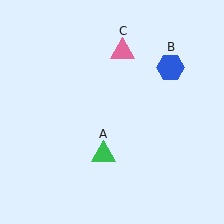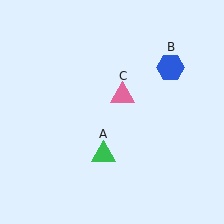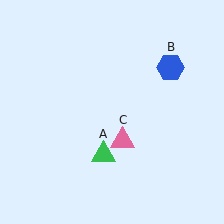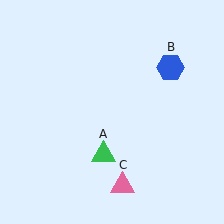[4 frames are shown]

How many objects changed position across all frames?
1 object changed position: pink triangle (object C).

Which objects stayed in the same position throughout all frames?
Green triangle (object A) and blue hexagon (object B) remained stationary.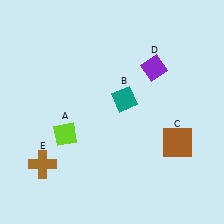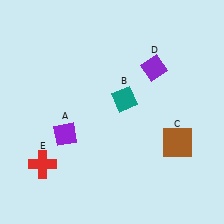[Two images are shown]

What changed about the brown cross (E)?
In Image 1, E is brown. In Image 2, it changed to red.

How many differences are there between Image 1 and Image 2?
There are 2 differences between the two images.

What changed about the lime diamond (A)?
In Image 1, A is lime. In Image 2, it changed to purple.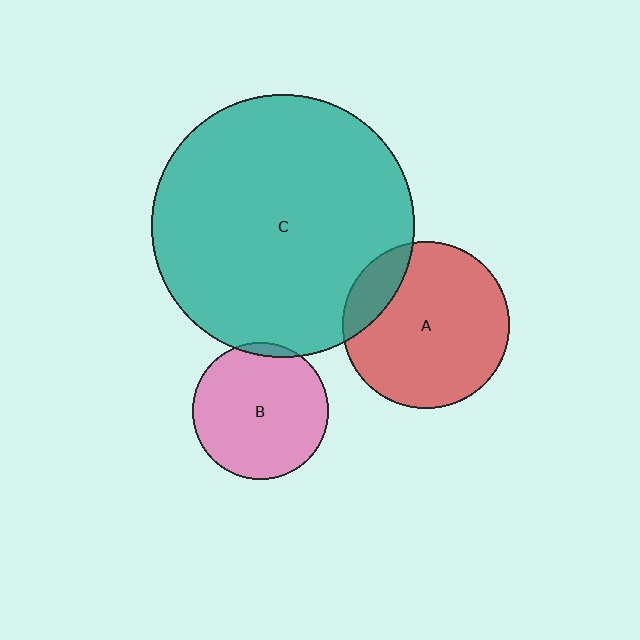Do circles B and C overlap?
Yes.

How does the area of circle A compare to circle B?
Approximately 1.5 times.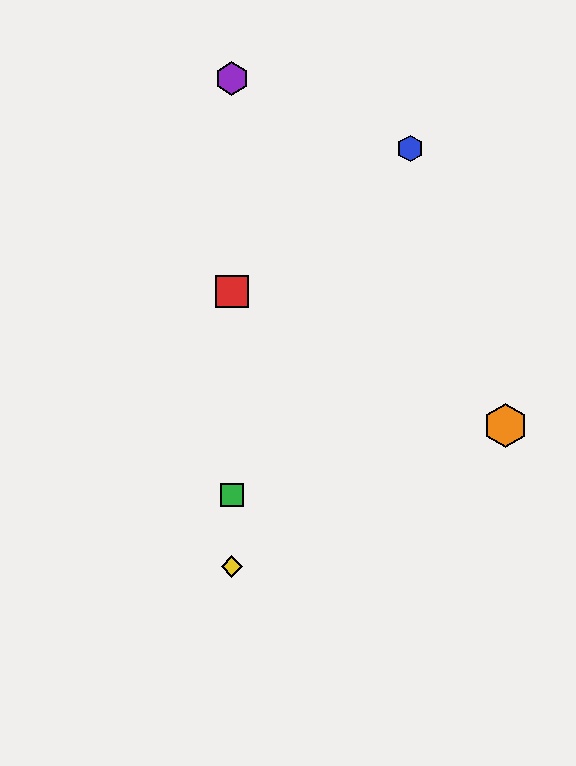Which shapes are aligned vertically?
The red square, the green square, the yellow diamond, the purple hexagon are aligned vertically.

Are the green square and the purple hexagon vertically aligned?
Yes, both are at x≈232.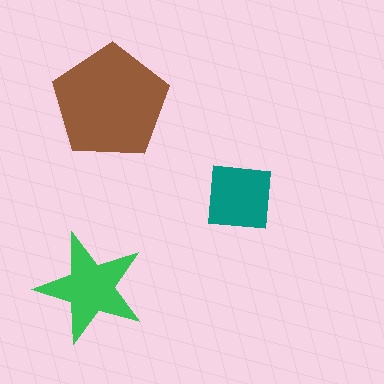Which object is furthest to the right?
The teal square is rightmost.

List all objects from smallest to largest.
The teal square, the green star, the brown pentagon.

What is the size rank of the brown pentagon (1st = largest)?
1st.